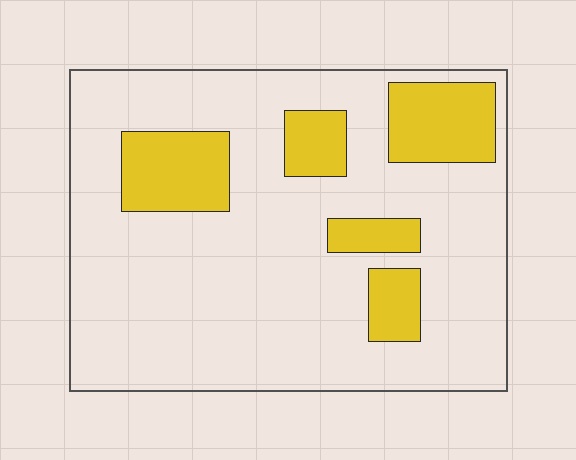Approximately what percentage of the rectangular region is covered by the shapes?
Approximately 20%.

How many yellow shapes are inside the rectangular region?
5.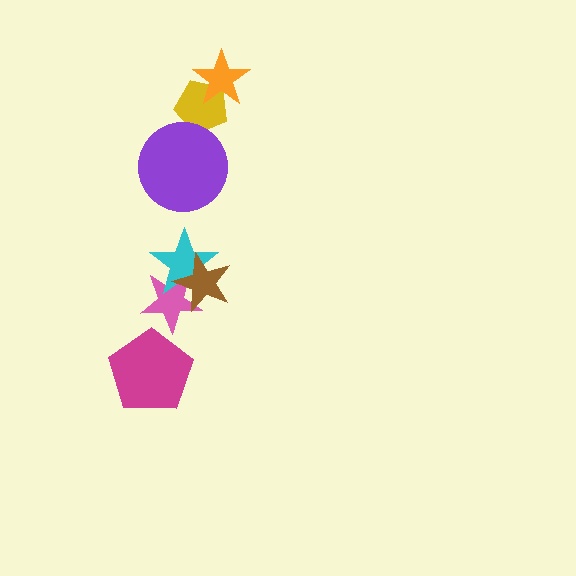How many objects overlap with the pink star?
2 objects overlap with the pink star.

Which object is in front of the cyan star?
The brown star is in front of the cyan star.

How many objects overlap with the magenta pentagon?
0 objects overlap with the magenta pentagon.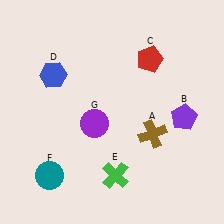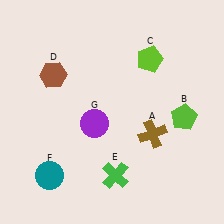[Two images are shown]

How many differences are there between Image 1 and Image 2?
There are 3 differences between the two images.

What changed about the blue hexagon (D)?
In Image 1, D is blue. In Image 2, it changed to brown.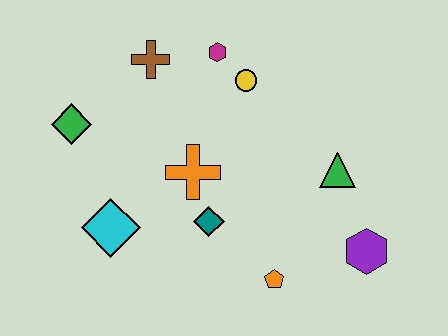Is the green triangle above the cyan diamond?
Yes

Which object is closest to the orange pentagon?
The teal diamond is closest to the orange pentagon.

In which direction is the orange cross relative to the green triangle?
The orange cross is to the left of the green triangle.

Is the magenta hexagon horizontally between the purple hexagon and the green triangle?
No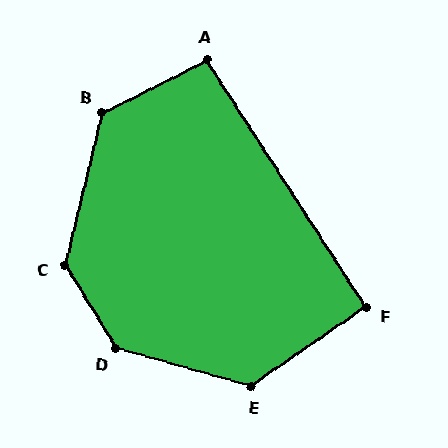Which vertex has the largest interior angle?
D, at approximately 138 degrees.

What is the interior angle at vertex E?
Approximately 129 degrees (obtuse).